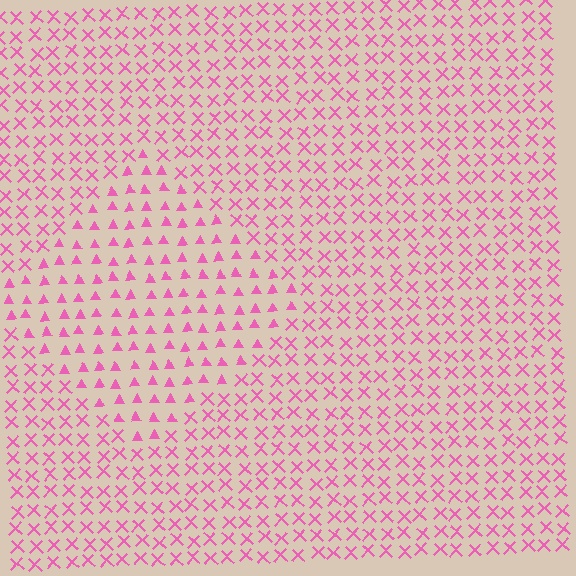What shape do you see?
I see a diamond.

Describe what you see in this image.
The image is filled with small pink elements arranged in a uniform grid. A diamond-shaped region contains triangles, while the surrounding area contains X marks. The boundary is defined purely by the change in element shape.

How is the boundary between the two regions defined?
The boundary is defined by a change in element shape: triangles inside vs. X marks outside. All elements share the same color and spacing.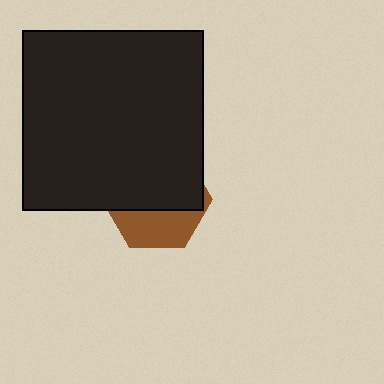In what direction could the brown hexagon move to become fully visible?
The brown hexagon could move down. That would shift it out from behind the black square entirely.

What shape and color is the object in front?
The object in front is a black square.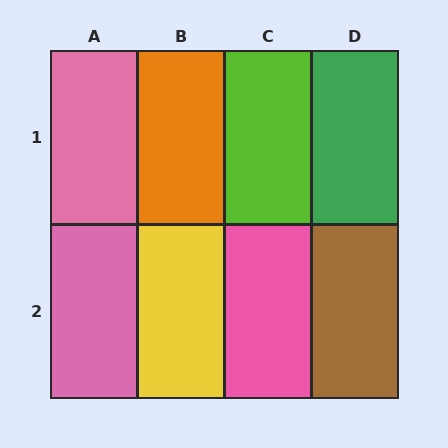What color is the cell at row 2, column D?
Brown.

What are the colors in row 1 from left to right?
Pink, orange, lime, green.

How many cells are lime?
1 cell is lime.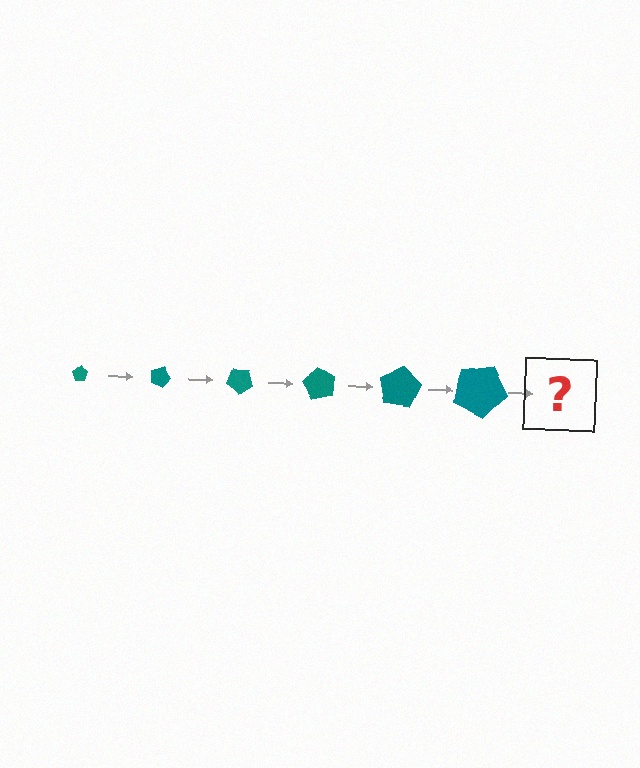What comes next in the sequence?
The next element should be a pentagon, larger than the previous one and rotated 120 degrees from the start.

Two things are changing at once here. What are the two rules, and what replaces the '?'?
The two rules are that the pentagon grows larger each step and it rotates 20 degrees each step. The '?' should be a pentagon, larger than the previous one and rotated 120 degrees from the start.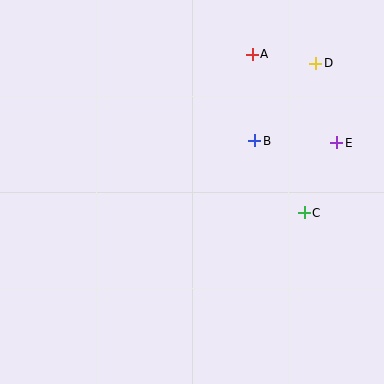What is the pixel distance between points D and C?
The distance between D and C is 150 pixels.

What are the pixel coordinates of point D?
Point D is at (316, 63).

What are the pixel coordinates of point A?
Point A is at (252, 54).